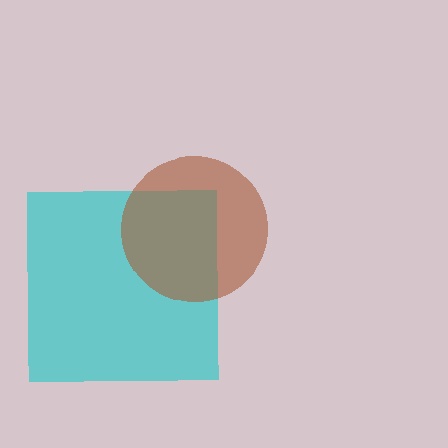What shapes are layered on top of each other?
The layered shapes are: a cyan square, a brown circle.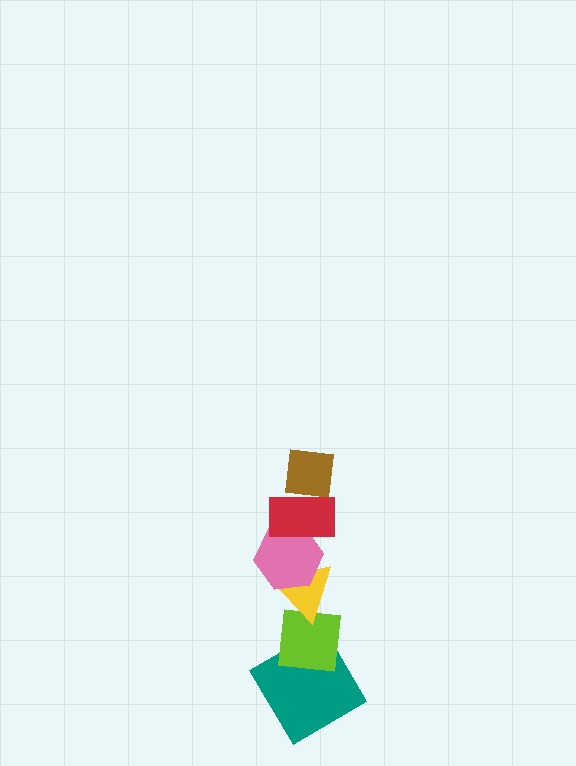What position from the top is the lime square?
The lime square is 5th from the top.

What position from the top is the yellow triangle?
The yellow triangle is 4th from the top.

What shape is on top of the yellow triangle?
The pink hexagon is on top of the yellow triangle.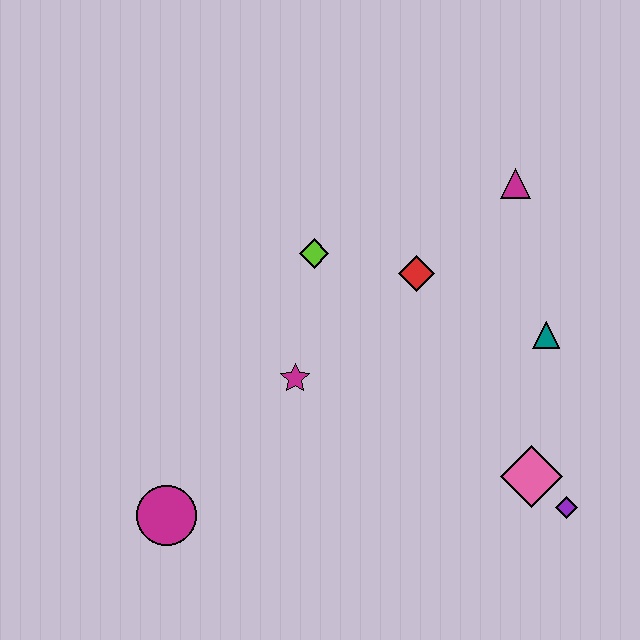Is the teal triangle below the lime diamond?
Yes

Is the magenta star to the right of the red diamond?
No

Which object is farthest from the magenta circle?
The magenta triangle is farthest from the magenta circle.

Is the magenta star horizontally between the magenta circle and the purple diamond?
Yes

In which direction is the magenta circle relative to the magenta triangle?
The magenta circle is to the left of the magenta triangle.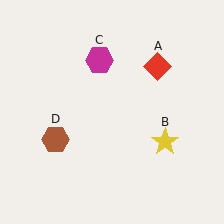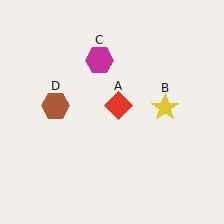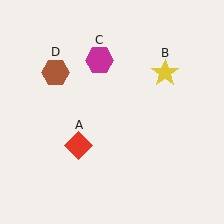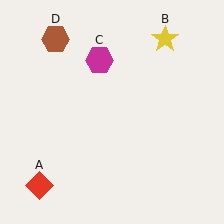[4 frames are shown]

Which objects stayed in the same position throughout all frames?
Magenta hexagon (object C) remained stationary.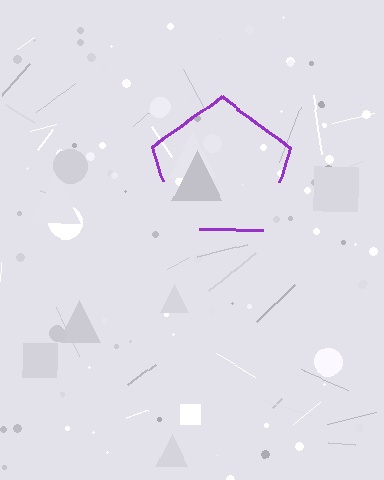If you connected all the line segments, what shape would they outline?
They would outline a pentagon.